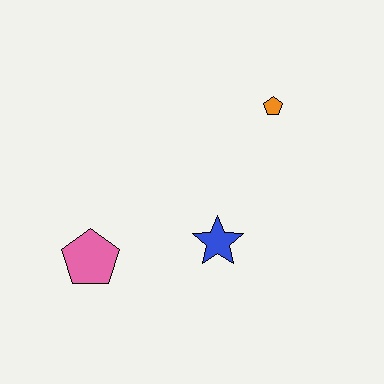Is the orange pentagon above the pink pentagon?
Yes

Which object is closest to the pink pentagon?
The blue star is closest to the pink pentagon.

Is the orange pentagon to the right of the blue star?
Yes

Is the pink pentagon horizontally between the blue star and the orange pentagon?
No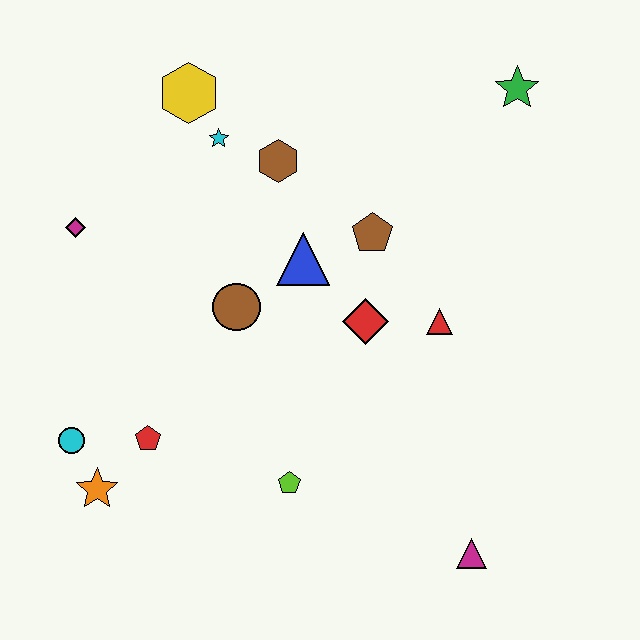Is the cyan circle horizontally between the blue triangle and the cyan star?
No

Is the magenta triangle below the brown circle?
Yes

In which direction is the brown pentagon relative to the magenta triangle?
The brown pentagon is above the magenta triangle.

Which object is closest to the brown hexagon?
The cyan star is closest to the brown hexagon.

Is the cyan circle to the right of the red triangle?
No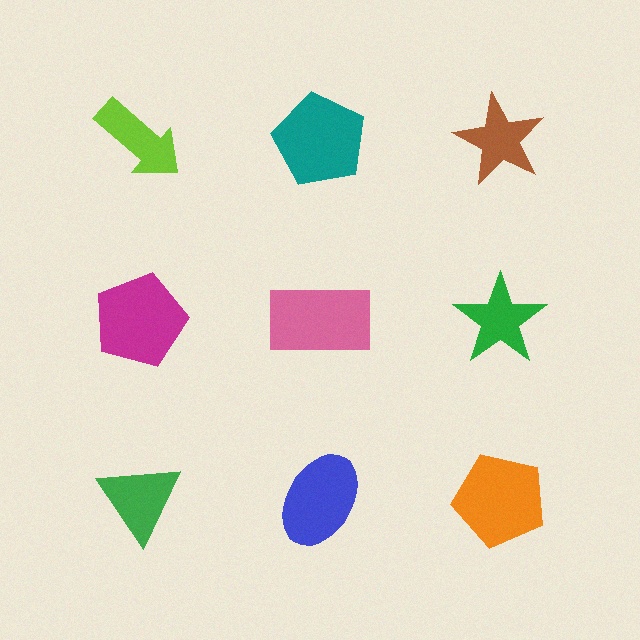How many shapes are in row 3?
3 shapes.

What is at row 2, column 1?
A magenta pentagon.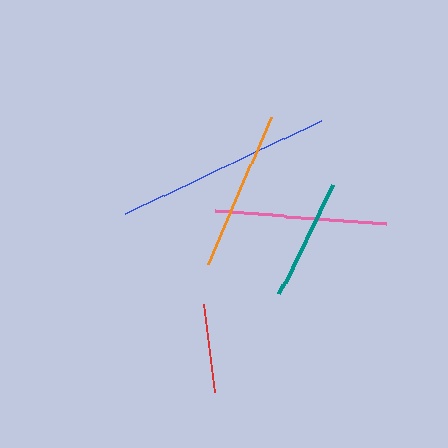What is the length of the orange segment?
The orange segment is approximately 160 pixels long.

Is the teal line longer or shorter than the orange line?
The orange line is longer than the teal line.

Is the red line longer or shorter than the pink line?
The pink line is longer than the red line.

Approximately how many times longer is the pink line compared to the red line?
The pink line is approximately 1.9 times the length of the red line.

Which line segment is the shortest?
The red line is the shortest at approximately 89 pixels.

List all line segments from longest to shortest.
From longest to shortest: blue, pink, orange, teal, red.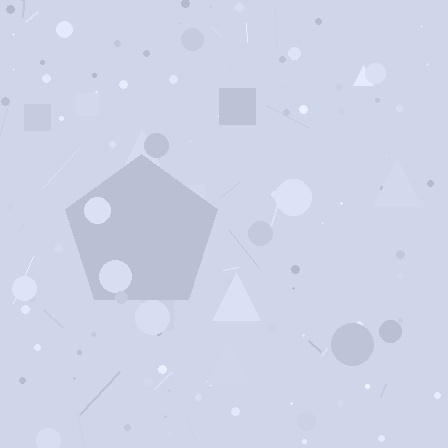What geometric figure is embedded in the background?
A pentagon is embedded in the background.